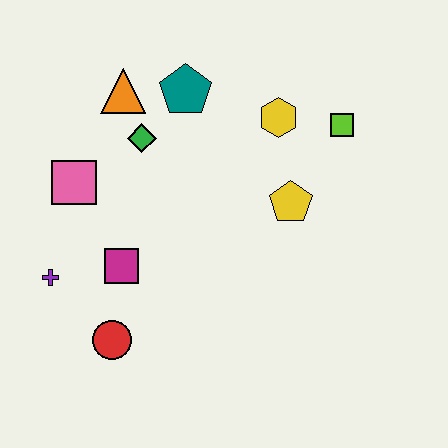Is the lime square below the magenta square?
No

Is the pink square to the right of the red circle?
No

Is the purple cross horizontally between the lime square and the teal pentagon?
No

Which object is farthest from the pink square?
The lime square is farthest from the pink square.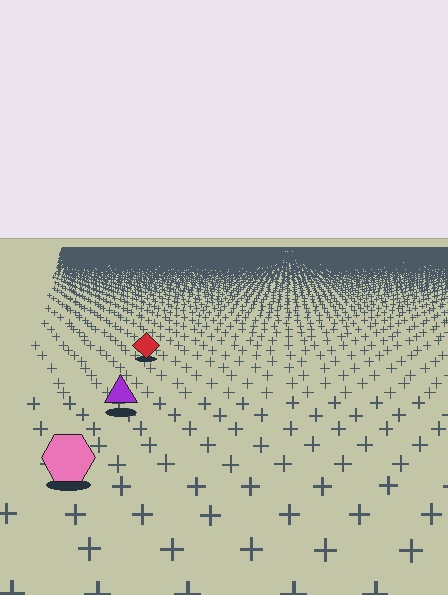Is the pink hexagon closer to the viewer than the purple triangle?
Yes. The pink hexagon is closer — you can tell from the texture gradient: the ground texture is coarser near it.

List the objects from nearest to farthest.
From nearest to farthest: the pink hexagon, the purple triangle, the red diamond.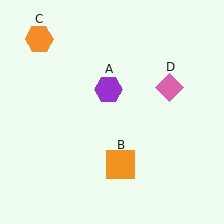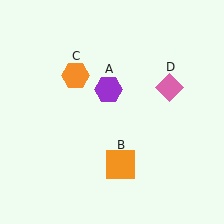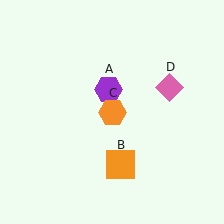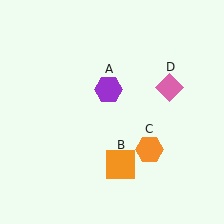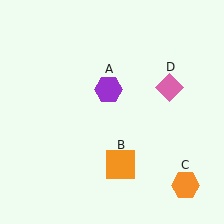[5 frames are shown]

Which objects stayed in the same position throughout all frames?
Purple hexagon (object A) and orange square (object B) and pink diamond (object D) remained stationary.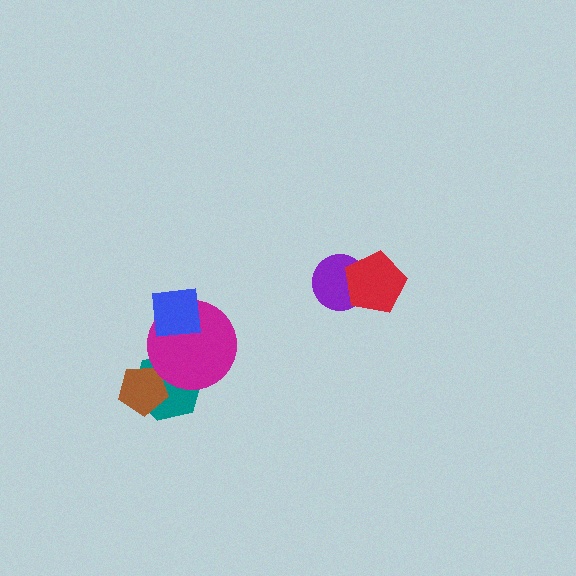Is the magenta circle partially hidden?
Yes, it is partially covered by another shape.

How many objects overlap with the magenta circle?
2 objects overlap with the magenta circle.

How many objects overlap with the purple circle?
1 object overlaps with the purple circle.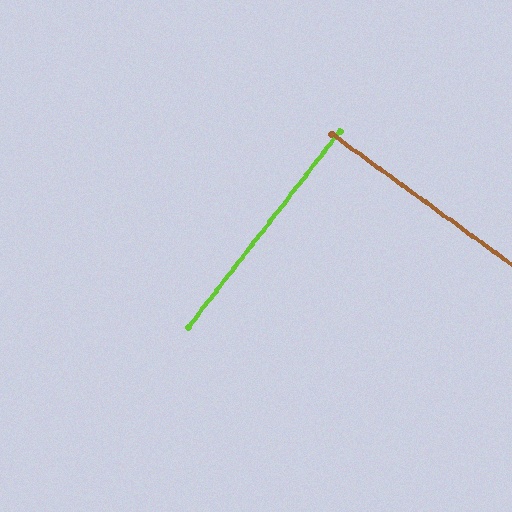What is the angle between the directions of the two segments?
Approximately 88 degrees.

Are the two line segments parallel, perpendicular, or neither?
Perpendicular — they meet at approximately 88°.